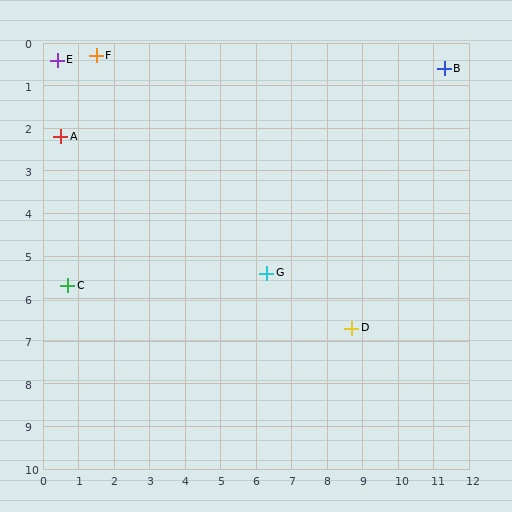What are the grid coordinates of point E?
Point E is at approximately (0.4, 0.4).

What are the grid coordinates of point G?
Point G is at approximately (6.3, 5.4).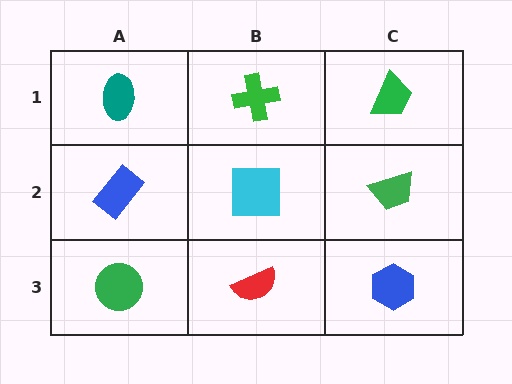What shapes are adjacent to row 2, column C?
A green trapezoid (row 1, column C), a blue hexagon (row 3, column C), a cyan square (row 2, column B).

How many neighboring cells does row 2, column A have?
3.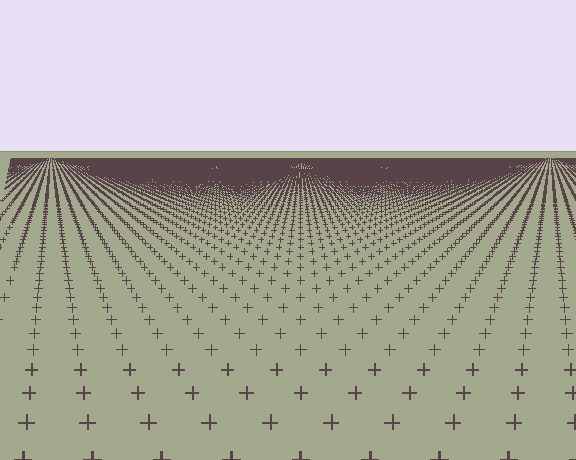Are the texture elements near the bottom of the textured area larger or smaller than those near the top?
Larger. Near the bottom, elements are closer to the viewer and appear at a bigger on-screen size.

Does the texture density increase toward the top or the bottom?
Density increases toward the top.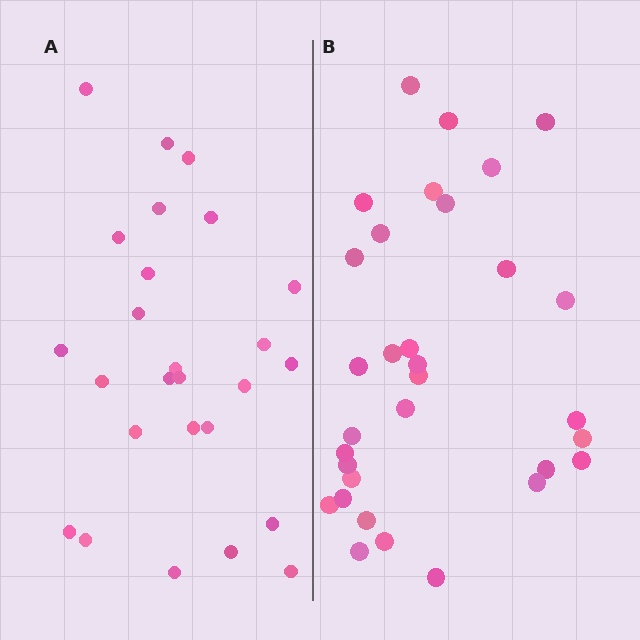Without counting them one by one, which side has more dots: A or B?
Region B (the right region) has more dots.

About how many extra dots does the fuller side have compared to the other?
Region B has about 6 more dots than region A.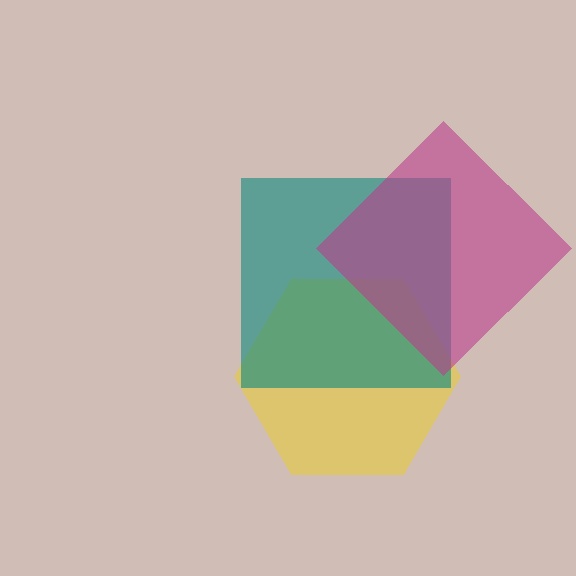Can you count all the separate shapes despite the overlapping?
Yes, there are 3 separate shapes.